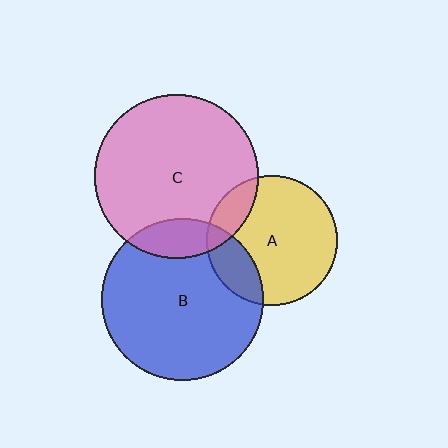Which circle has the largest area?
Circle C (pink).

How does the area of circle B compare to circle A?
Approximately 1.6 times.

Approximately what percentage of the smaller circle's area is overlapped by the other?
Approximately 15%.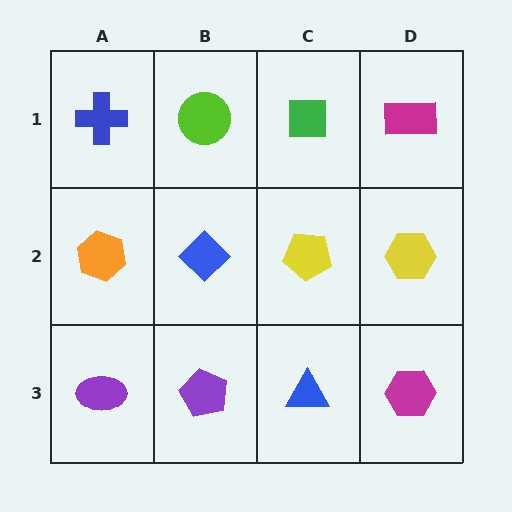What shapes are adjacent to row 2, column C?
A green square (row 1, column C), a blue triangle (row 3, column C), a blue diamond (row 2, column B), a yellow hexagon (row 2, column D).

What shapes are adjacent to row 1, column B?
A blue diamond (row 2, column B), a blue cross (row 1, column A), a green square (row 1, column C).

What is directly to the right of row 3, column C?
A magenta hexagon.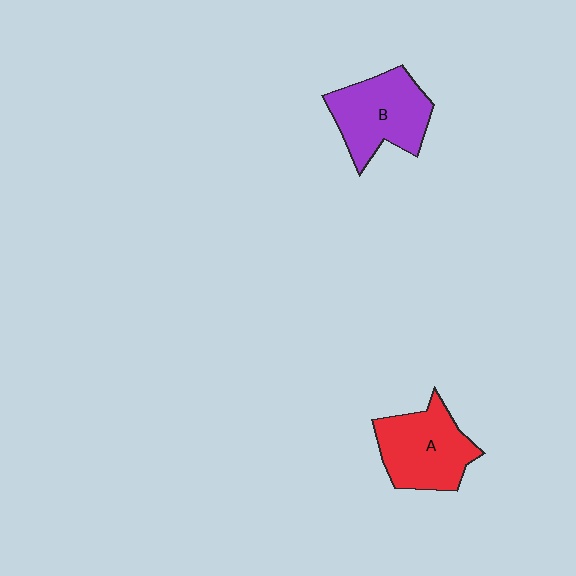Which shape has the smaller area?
Shape A (red).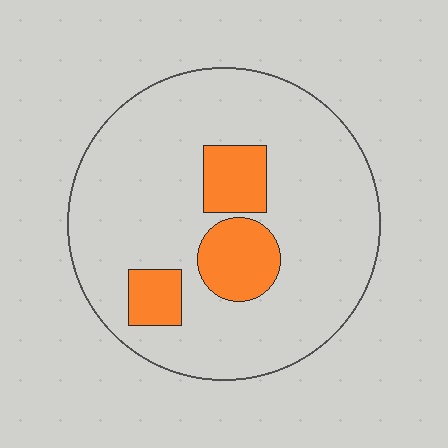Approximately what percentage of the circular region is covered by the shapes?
Approximately 15%.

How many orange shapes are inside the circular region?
3.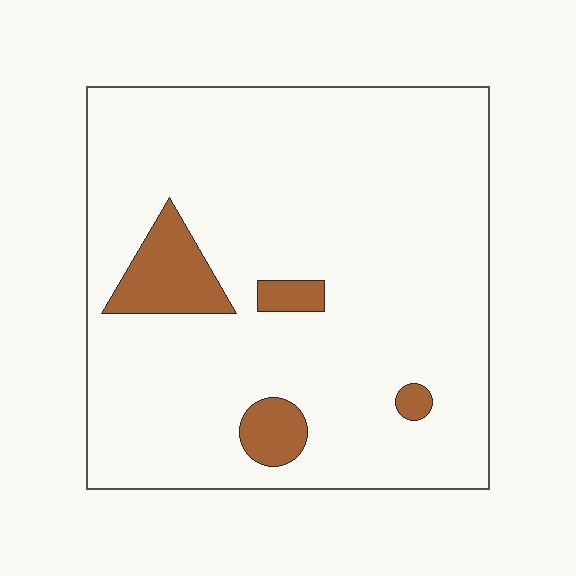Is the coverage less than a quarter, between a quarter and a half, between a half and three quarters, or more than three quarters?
Less than a quarter.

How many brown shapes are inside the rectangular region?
4.